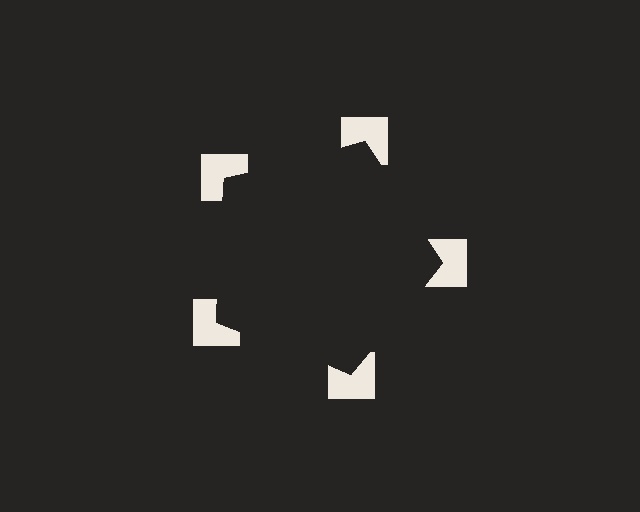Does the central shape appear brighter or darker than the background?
It typically appears slightly darker than the background, even though no actual brightness change is drawn.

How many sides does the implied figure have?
5 sides.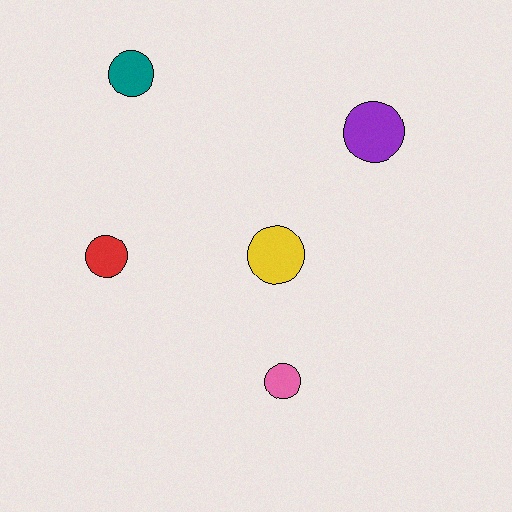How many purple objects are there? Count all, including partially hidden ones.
There is 1 purple object.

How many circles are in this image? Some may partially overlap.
There are 5 circles.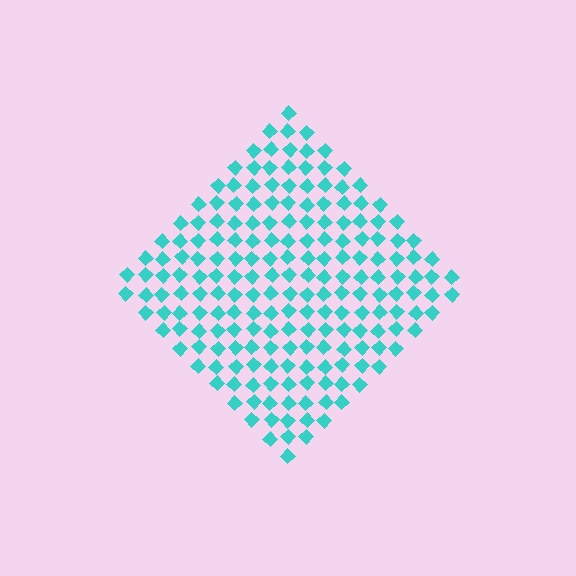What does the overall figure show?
The overall figure shows a diamond.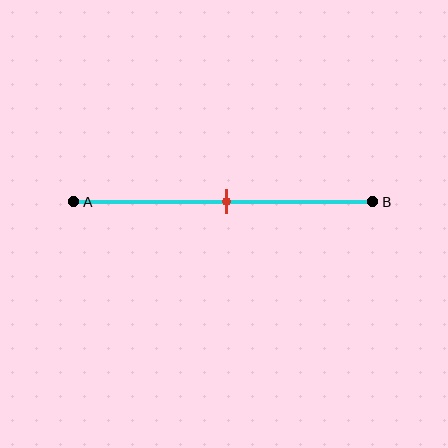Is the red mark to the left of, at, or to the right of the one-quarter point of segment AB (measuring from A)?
The red mark is to the right of the one-quarter point of segment AB.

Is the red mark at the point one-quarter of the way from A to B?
No, the mark is at about 50% from A, not at the 25% one-quarter point.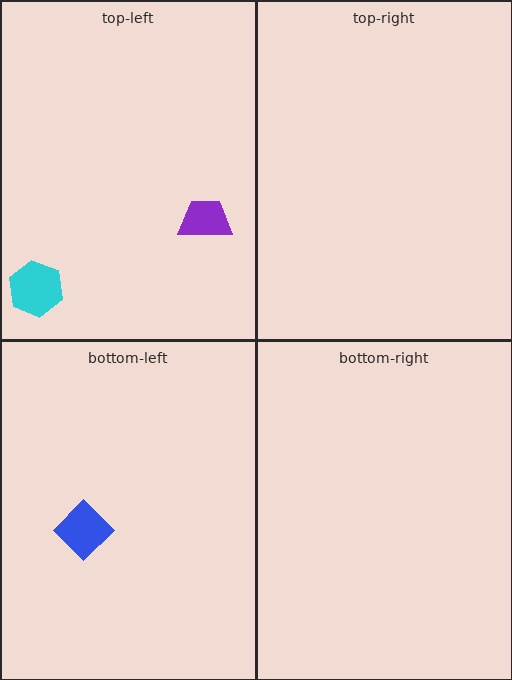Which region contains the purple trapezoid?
The top-left region.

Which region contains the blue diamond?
The bottom-left region.